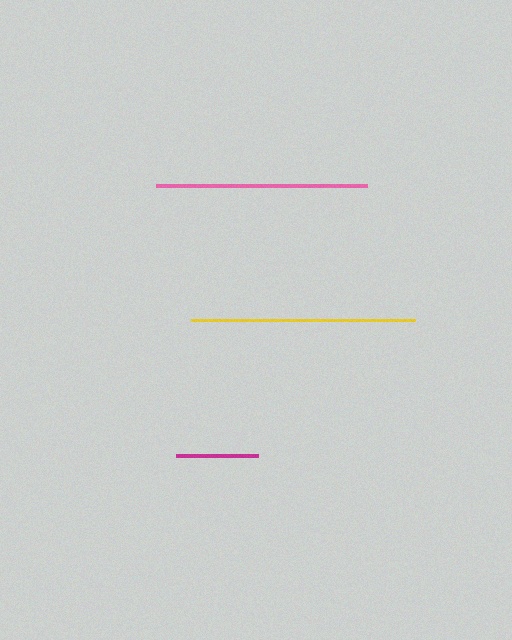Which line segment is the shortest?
The magenta line is the shortest at approximately 82 pixels.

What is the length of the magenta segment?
The magenta segment is approximately 82 pixels long.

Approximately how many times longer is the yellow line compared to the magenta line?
The yellow line is approximately 2.7 times the length of the magenta line.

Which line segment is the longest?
The yellow line is the longest at approximately 224 pixels.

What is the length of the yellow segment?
The yellow segment is approximately 224 pixels long.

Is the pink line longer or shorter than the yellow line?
The yellow line is longer than the pink line.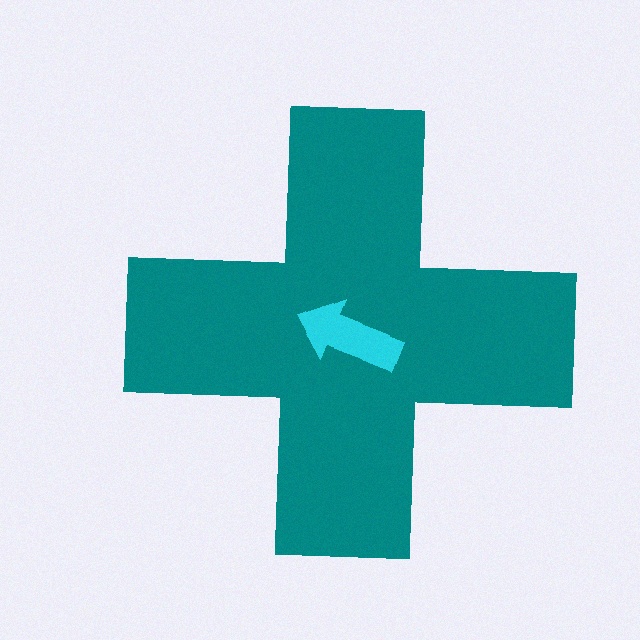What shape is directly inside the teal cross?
The cyan arrow.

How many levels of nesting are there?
2.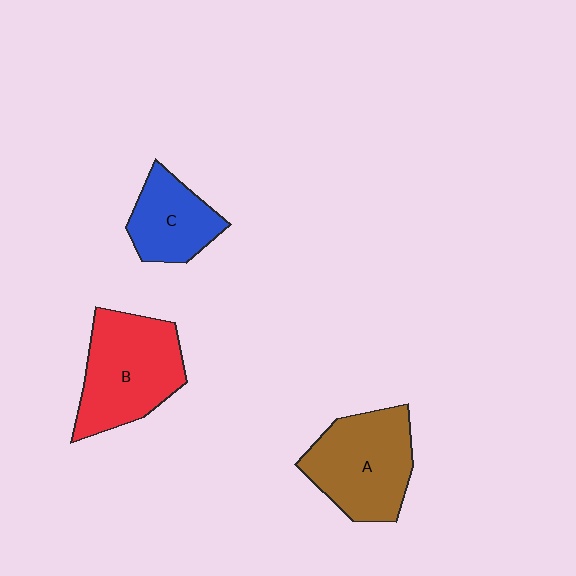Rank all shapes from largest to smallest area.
From largest to smallest: B (red), A (brown), C (blue).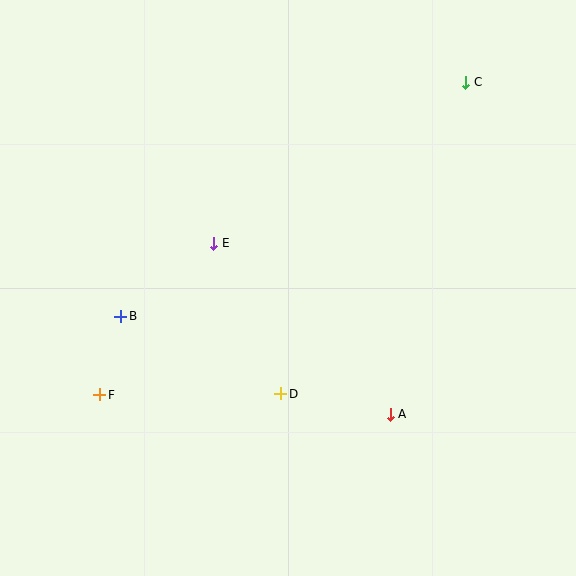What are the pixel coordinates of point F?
Point F is at (100, 395).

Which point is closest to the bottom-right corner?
Point A is closest to the bottom-right corner.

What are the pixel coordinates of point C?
Point C is at (466, 82).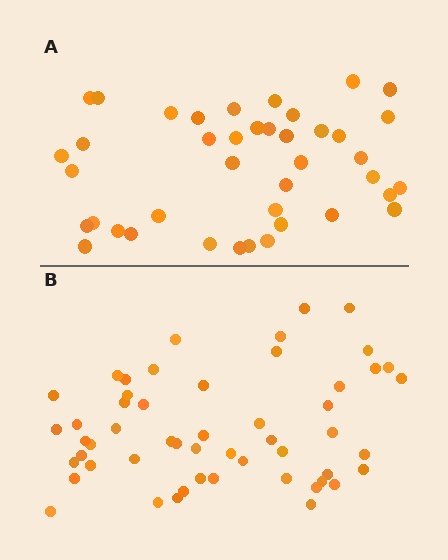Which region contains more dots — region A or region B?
Region B (the bottom region) has more dots.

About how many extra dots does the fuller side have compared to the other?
Region B has roughly 12 or so more dots than region A.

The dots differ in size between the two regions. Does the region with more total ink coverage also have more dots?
No. Region A has more total ink coverage because its dots are larger, but region B actually contains more individual dots. Total area can be misleading — the number of items is what matters here.